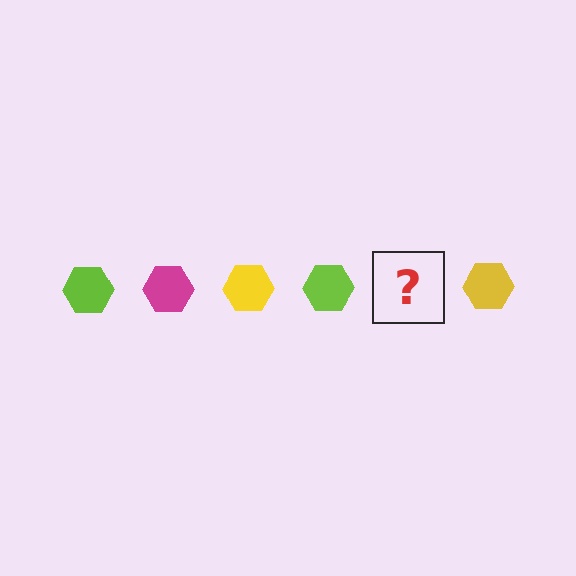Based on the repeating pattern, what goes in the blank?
The blank should be a magenta hexagon.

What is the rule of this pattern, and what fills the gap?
The rule is that the pattern cycles through lime, magenta, yellow hexagons. The gap should be filled with a magenta hexagon.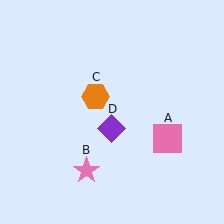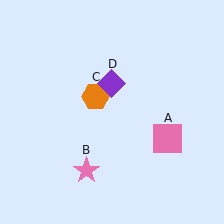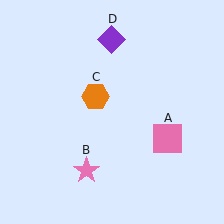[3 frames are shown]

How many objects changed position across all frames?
1 object changed position: purple diamond (object D).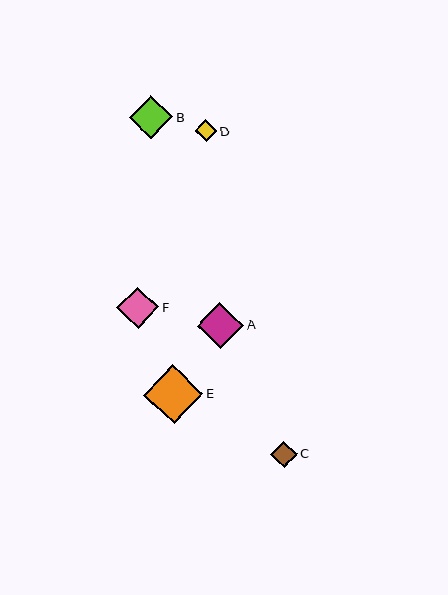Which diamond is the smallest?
Diamond D is the smallest with a size of approximately 21 pixels.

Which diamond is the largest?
Diamond E is the largest with a size of approximately 59 pixels.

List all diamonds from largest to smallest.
From largest to smallest: E, A, B, F, C, D.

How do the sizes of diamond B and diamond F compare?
Diamond B and diamond F are approximately the same size.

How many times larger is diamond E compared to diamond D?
Diamond E is approximately 2.7 times the size of diamond D.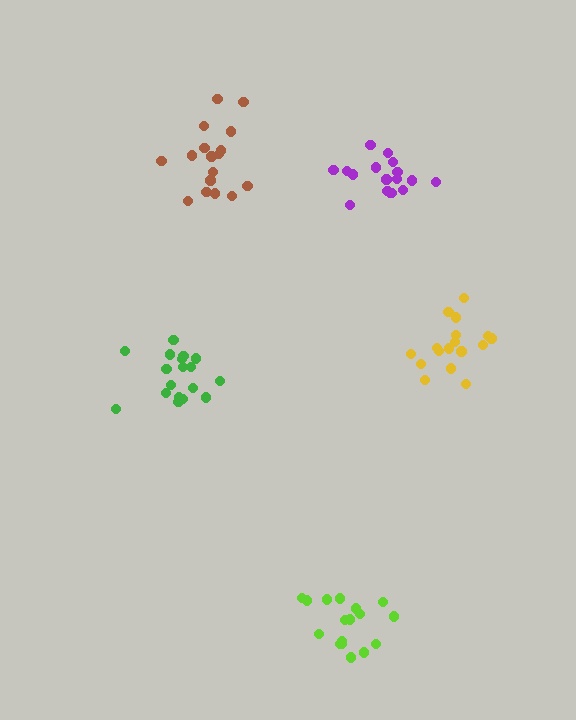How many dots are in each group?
Group 1: 17 dots, Group 2: 17 dots, Group 3: 17 dots, Group 4: 18 dots, Group 5: 17 dots (86 total).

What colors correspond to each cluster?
The clusters are colored: brown, lime, purple, green, yellow.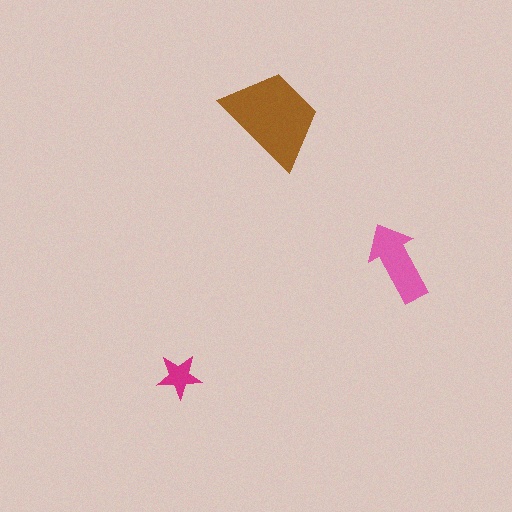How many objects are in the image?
There are 3 objects in the image.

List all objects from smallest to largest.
The magenta star, the pink arrow, the brown trapezoid.